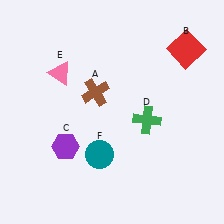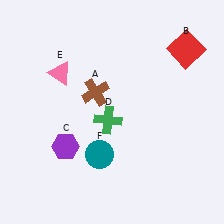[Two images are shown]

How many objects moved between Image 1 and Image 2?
1 object moved between the two images.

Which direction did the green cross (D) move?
The green cross (D) moved left.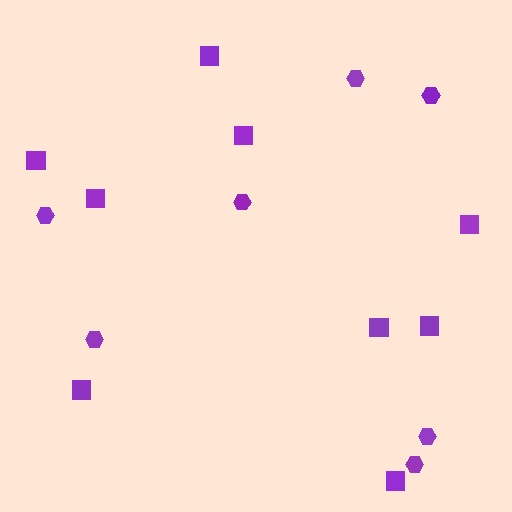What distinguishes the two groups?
There are 2 groups: one group of hexagons (7) and one group of squares (9).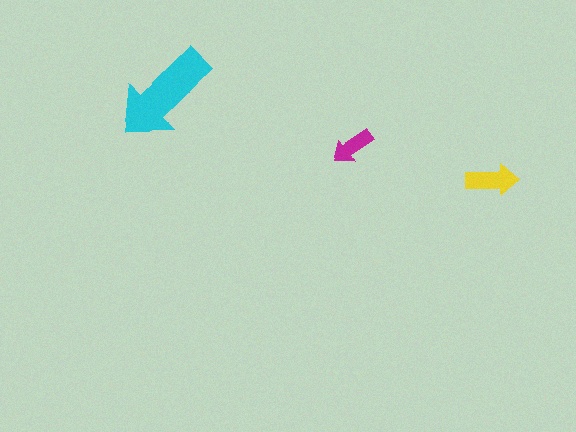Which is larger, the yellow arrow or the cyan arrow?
The cyan one.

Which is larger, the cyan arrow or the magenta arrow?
The cyan one.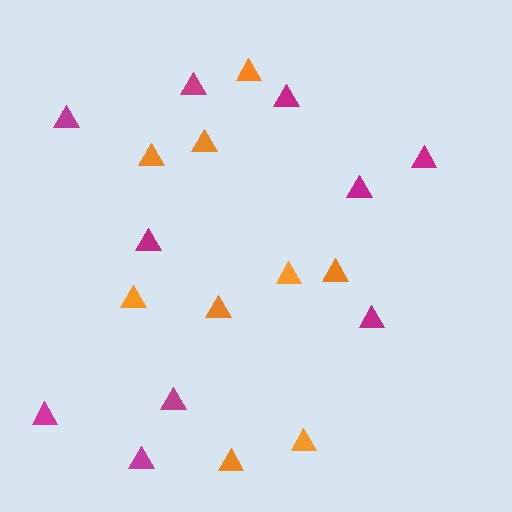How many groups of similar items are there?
There are 2 groups: one group of orange triangles (9) and one group of magenta triangles (10).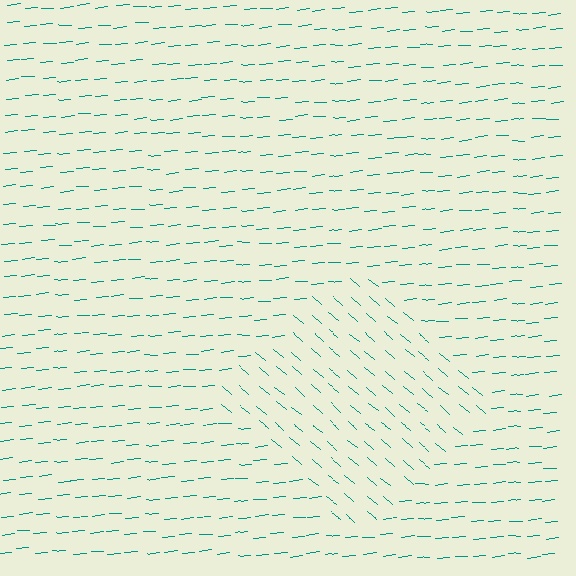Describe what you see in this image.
The image is filled with small teal line segments. A diamond region in the image has lines oriented differently from the surrounding lines, creating a visible texture boundary.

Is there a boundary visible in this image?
Yes, there is a texture boundary formed by a change in line orientation.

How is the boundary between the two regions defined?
The boundary is defined purely by a change in line orientation (approximately 45 degrees difference). All lines are the same color and thickness.